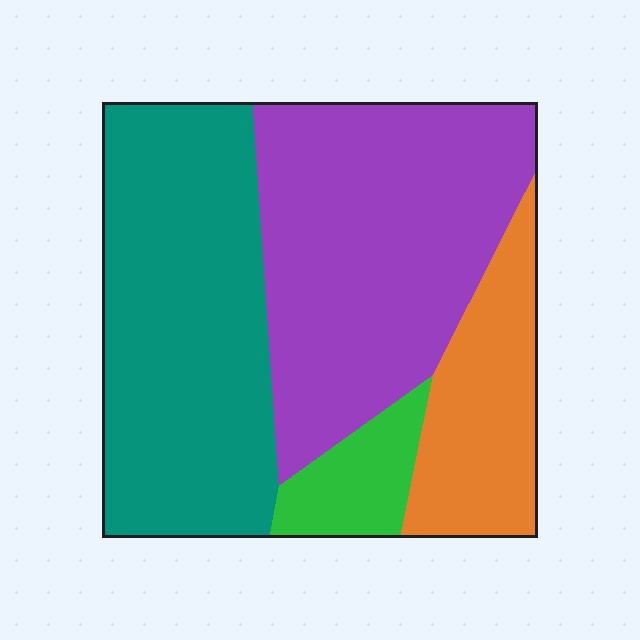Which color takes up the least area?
Green, at roughly 5%.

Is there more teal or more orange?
Teal.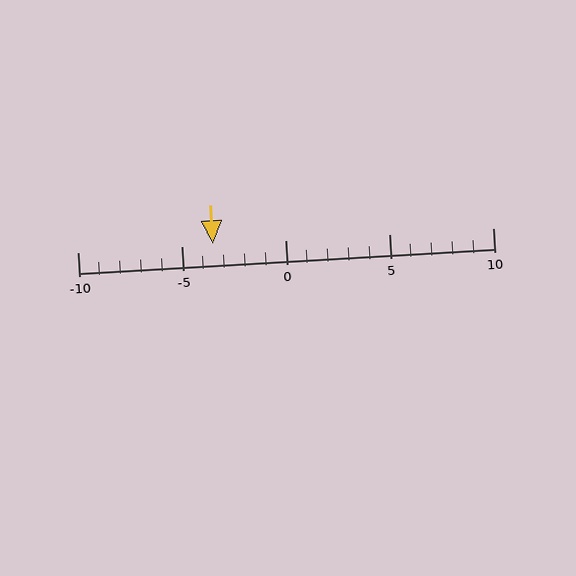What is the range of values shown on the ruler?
The ruler shows values from -10 to 10.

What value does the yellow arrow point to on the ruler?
The yellow arrow points to approximately -4.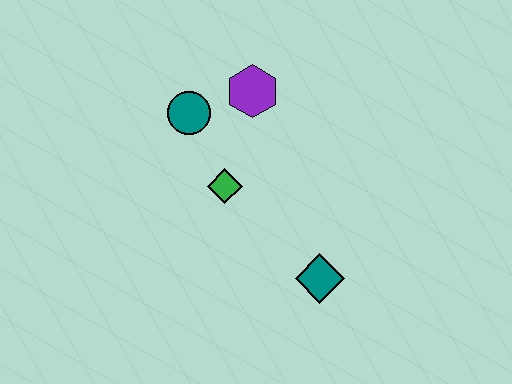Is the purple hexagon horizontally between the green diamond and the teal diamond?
Yes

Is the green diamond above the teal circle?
No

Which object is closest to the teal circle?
The purple hexagon is closest to the teal circle.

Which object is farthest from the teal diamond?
The teal circle is farthest from the teal diamond.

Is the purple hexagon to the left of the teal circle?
No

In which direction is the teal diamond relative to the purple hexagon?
The teal diamond is below the purple hexagon.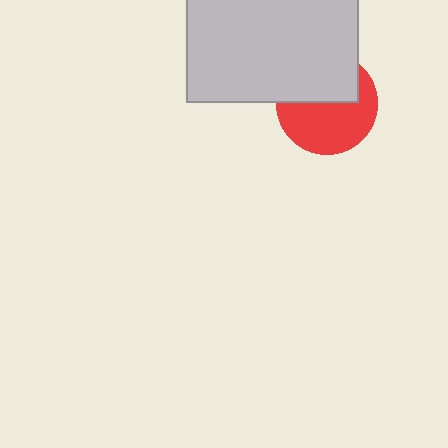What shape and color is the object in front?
The object in front is a light gray rectangle.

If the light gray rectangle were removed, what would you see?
You would see the complete red circle.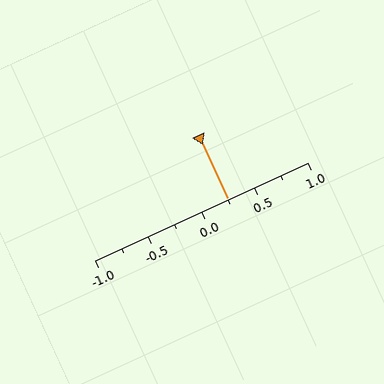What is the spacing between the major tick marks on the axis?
The major ticks are spaced 0.5 apart.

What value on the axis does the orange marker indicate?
The marker indicates approximately 0.25.